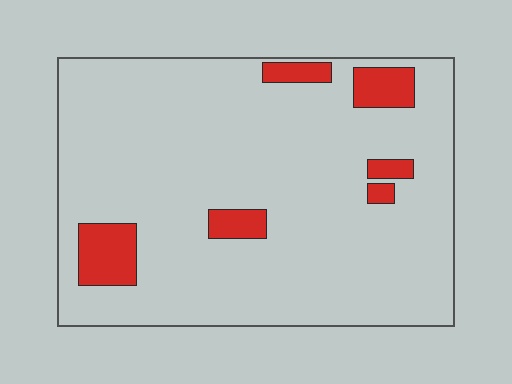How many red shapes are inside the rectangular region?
6.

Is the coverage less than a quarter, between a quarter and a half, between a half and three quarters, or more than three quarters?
Less than a quarter.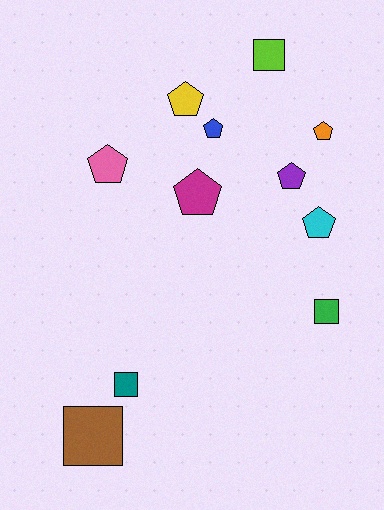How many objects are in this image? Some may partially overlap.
There are 11 objects.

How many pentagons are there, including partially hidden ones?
There are 7 pentagons.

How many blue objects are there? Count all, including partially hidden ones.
There is 1 blue object.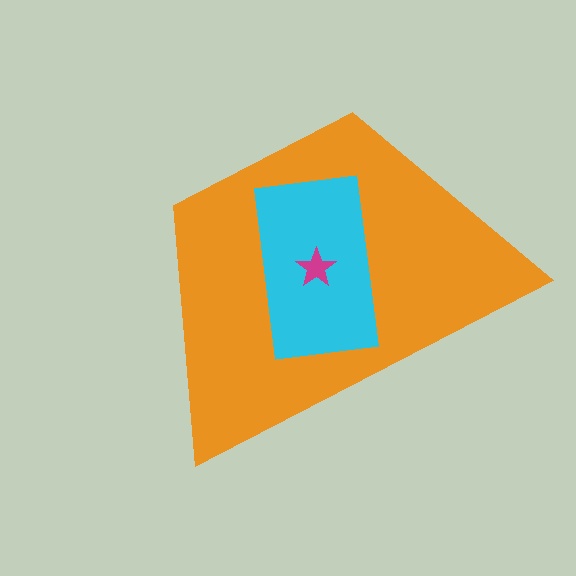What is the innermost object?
The magenta star.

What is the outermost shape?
The orange trapezoid.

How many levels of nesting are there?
3.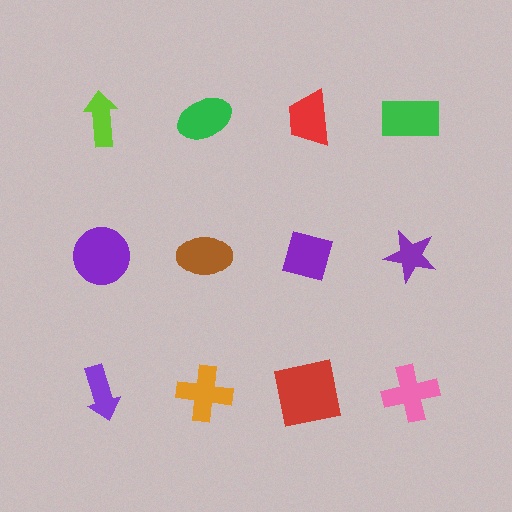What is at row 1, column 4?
A green rectangle.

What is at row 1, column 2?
A green ellipse.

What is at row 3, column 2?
An orange cross.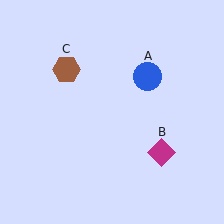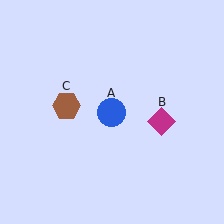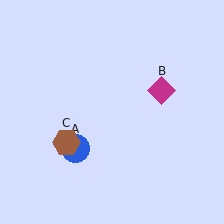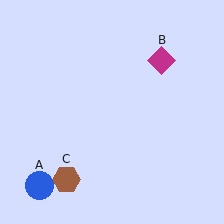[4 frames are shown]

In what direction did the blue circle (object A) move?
The blue circle (object A) moved down and to the left.